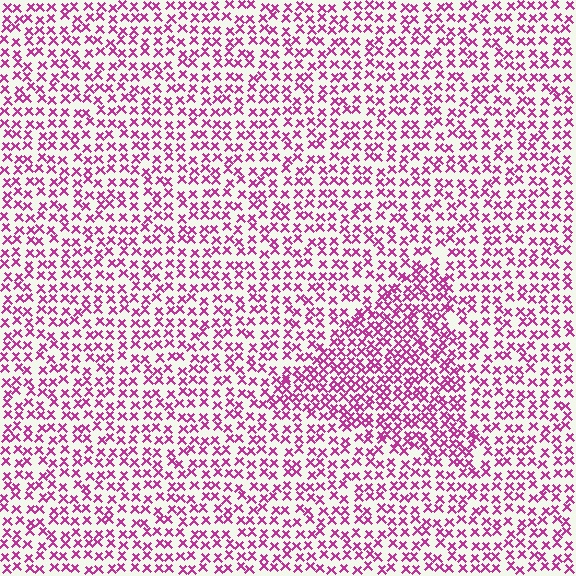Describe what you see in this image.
The image contains small magenta elements arranged at two different densities. A triangle-shaped region is visible where the elements are more densely packed than the surrounding area.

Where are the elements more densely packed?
The elements are more densely packed inside the triangle boundary.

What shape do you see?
I see a triangle.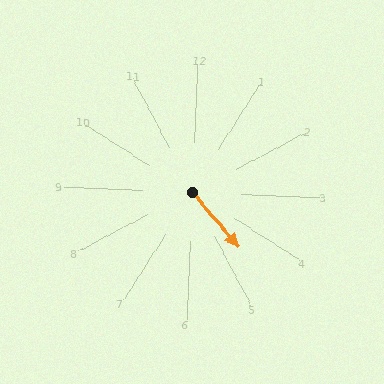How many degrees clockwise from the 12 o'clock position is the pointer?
Approximately 137 degrees.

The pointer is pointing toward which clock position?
Roughly 5 o'clock.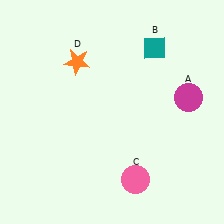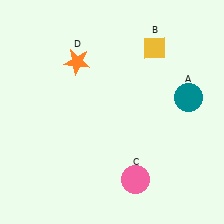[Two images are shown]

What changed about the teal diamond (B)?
In Image 1, B is teal. In Image 2, it changed to yellow.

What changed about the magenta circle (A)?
In Image 1, A is magenta. In Image 2, it changed to teal.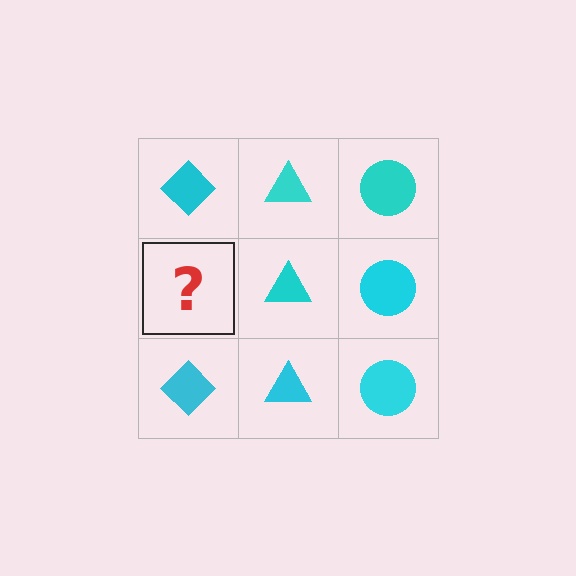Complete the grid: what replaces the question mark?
The question mark should be replaced with a cyan diamond.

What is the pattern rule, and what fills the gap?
The rule is that each column has a consistent shape. The gap should be filled with a cyan diamond.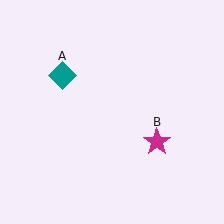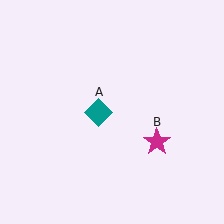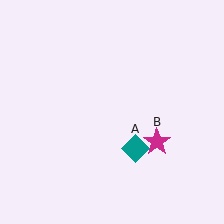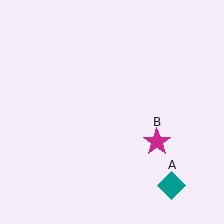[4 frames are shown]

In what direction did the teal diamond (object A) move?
The teal diamond (object A) moved down and to the right.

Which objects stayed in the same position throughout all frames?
Magenta star (object B) remained stationary.